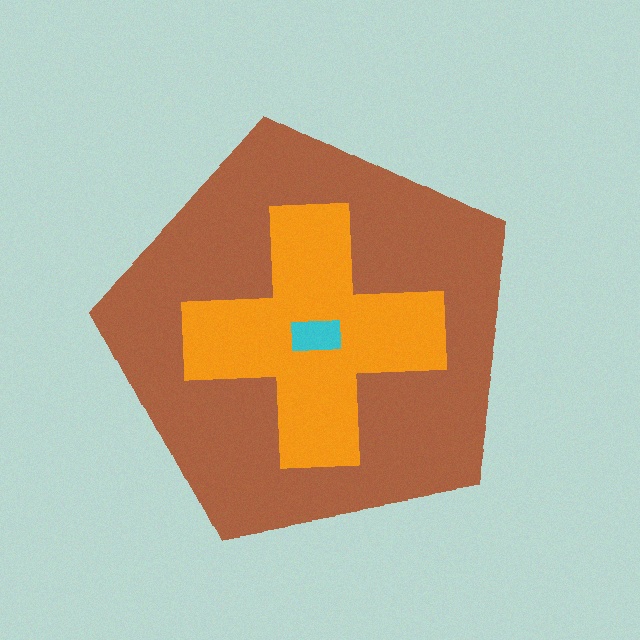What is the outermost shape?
The brown pentagon.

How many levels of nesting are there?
3.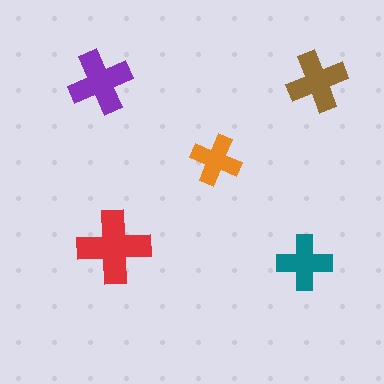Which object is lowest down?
The teal cross is bottommost.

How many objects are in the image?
There are 5 objects in the image.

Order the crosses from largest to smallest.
the red one, the purple one, the brown one, the teal one, the orange one.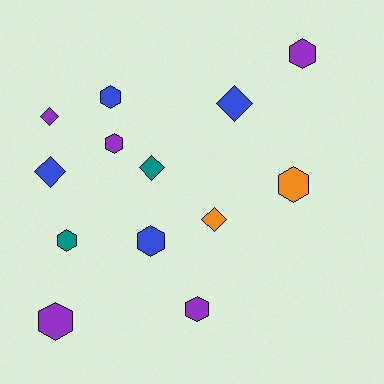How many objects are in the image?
There are 13 objects.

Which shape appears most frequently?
Hexagon, with 8 objects.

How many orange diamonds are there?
There is 1 orange diamond.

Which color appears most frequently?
Purple, with 5 objects.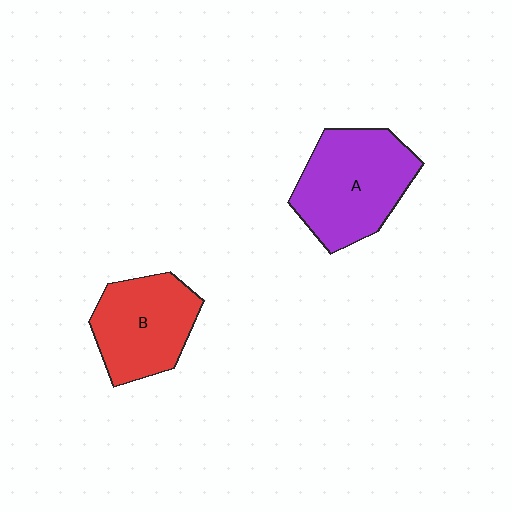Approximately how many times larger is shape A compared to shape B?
Approximately 1.2 times.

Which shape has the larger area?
Shape A (purple).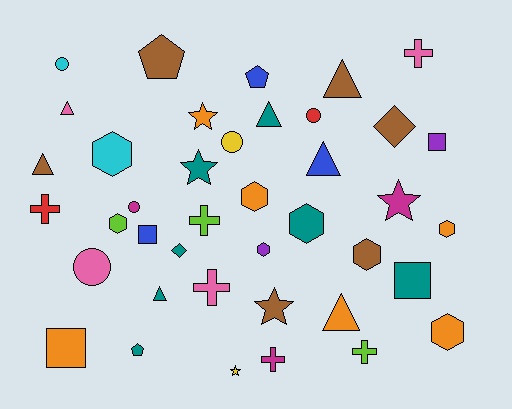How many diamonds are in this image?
There are 2 diamonds.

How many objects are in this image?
There are 40 objects.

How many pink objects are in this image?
There are 4 pink objects.